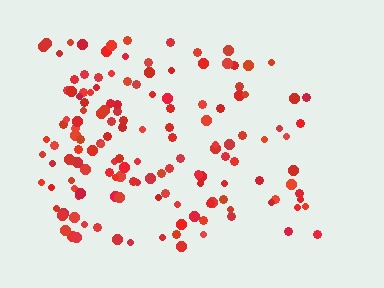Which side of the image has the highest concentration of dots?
The left.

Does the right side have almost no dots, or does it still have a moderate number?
Still a moderate number, just noticeably fewer than the left.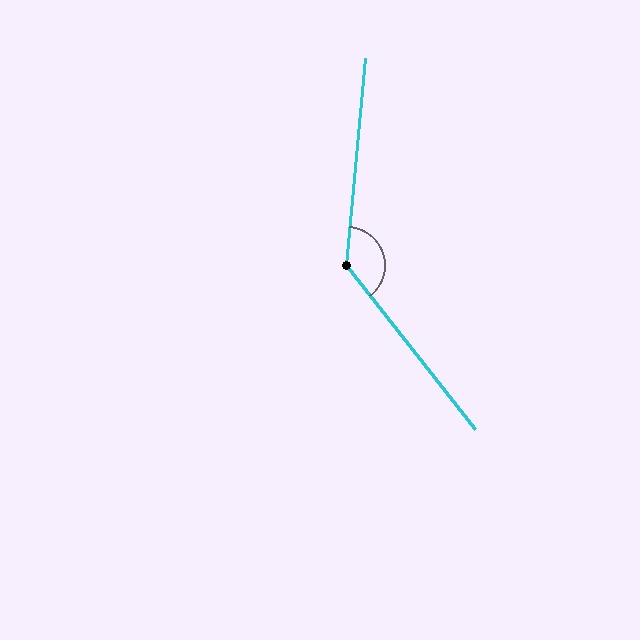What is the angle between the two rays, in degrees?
Approximately 137 degrees.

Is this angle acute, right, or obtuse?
It is obtuse.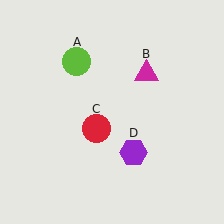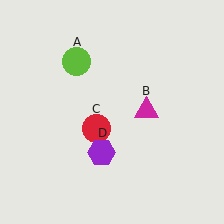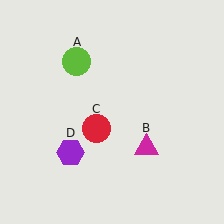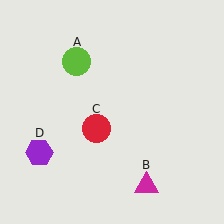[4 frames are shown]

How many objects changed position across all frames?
2 objects changed position: magenta triangle (object B), purple hexagon (object D).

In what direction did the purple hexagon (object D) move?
The purple hexagon (object D) moved left.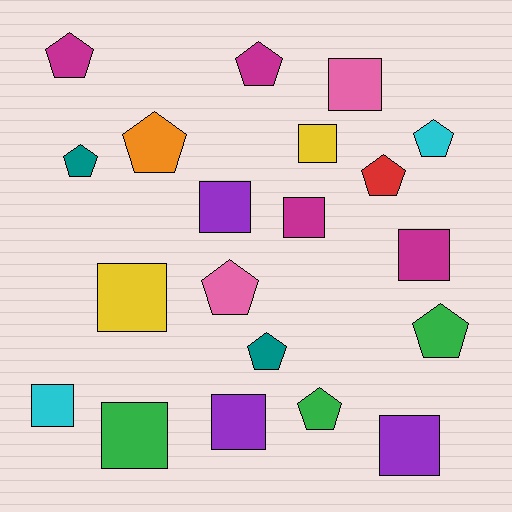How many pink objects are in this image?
There are 2 pink objects.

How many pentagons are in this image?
There are 10 pentagons.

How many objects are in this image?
There are 20 objects.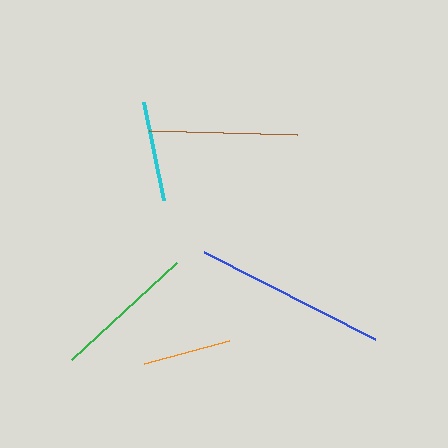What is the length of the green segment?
The green segment is approximately 143 pixels long.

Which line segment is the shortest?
The orange line is the shortest at approximately 89 pixels.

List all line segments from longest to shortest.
From longest to shortest: blue, brown, green, cyan, orange.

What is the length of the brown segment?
The brown segment is approximately 147 pixels long.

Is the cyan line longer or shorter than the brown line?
The brown line is longer than the cyan line.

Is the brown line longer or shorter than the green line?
The brown line is longer than the green line.